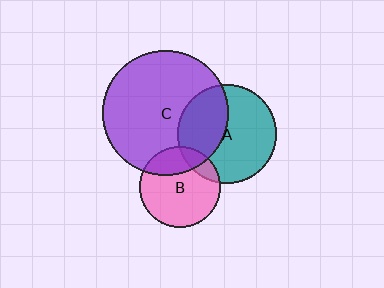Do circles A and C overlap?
Yes.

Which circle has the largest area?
Circle C (purple).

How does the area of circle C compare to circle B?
Approximately 2.4 times.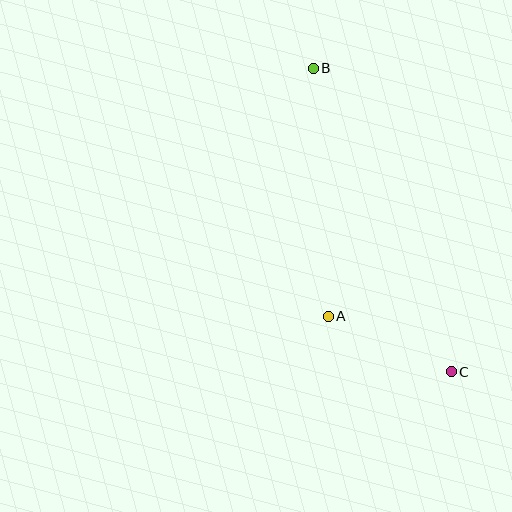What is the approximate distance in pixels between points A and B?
The distance between A and B is approximately 248 pixels.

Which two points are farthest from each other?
Points B and C are farthest from each other.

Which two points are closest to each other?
Points A and C are closest to each other.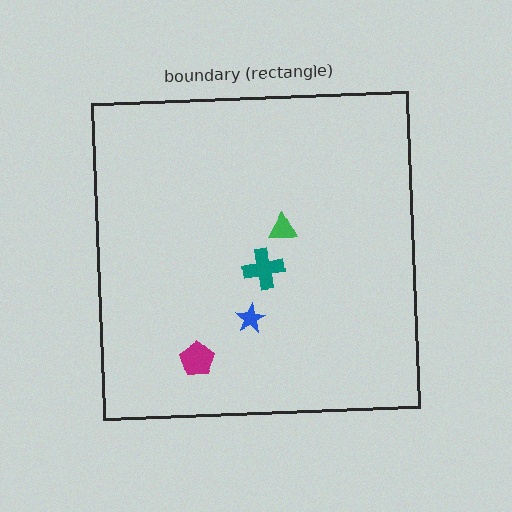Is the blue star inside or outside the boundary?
Inside.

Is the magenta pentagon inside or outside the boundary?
Inside.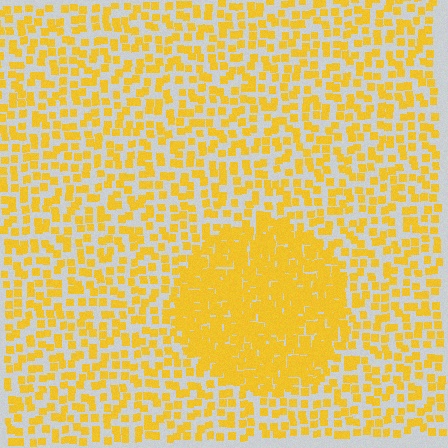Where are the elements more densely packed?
The elements are more densely packed inside the circle boundary.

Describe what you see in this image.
The image contains small yellow elements arranged at two different densities. A circle-shaped region is visible where the elements are more densely packed than the surrounding area.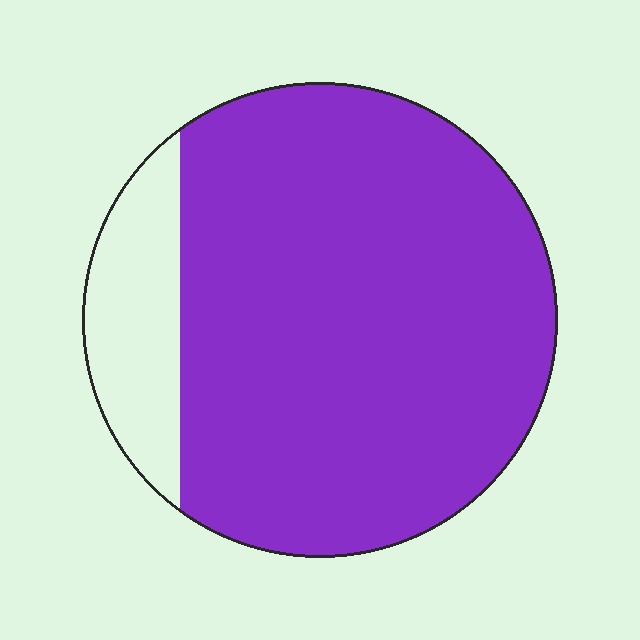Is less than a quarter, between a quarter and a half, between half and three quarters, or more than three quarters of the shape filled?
More than three quarters.